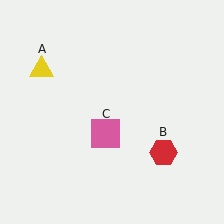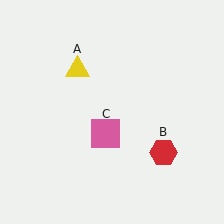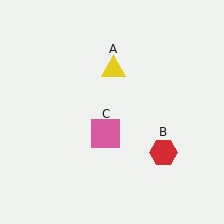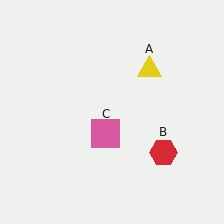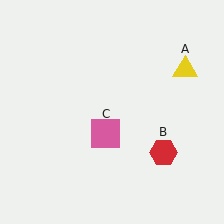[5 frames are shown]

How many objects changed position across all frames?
1 object changed position: yellow triangle (object A).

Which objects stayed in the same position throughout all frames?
Red hexagon (object B) and pink square (object C) remained stationary.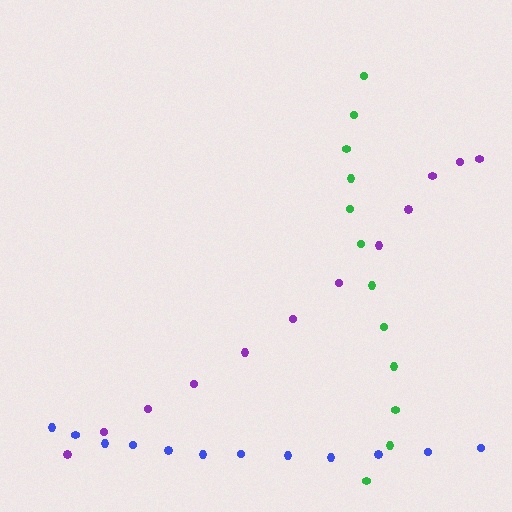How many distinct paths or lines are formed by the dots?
There are 3 distinct paths.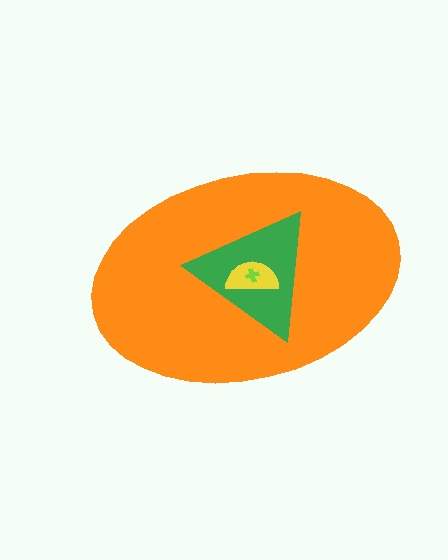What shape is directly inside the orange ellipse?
The green triangle.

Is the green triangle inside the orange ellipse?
Yes.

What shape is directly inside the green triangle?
The yellow semicircle.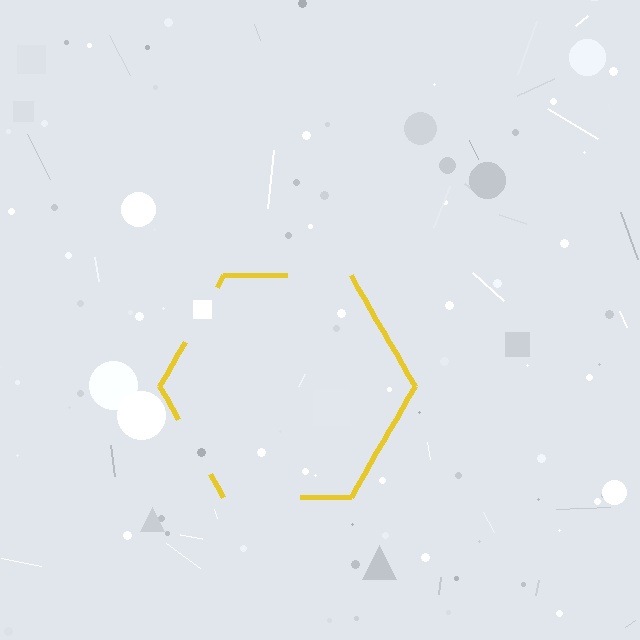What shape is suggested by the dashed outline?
The dashed outline suggests a hexagon.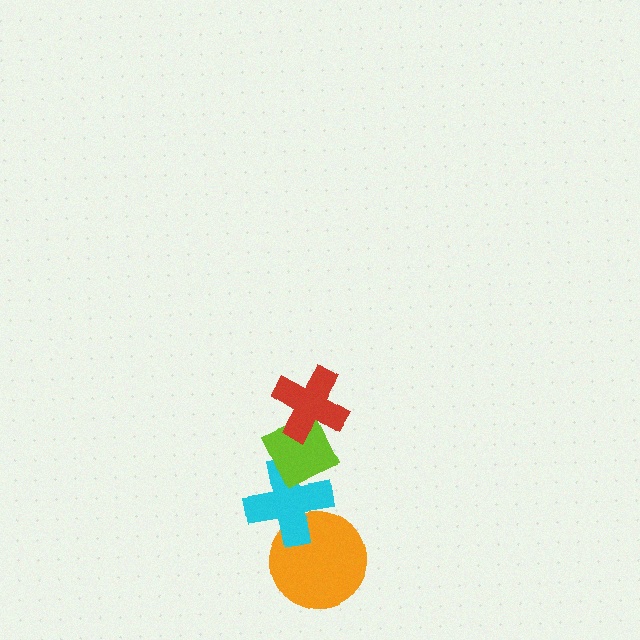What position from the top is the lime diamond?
The lime diamond is 2nd from the top.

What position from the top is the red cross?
The red cross is 1st from the top.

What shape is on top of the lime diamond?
The red cross is on top of the lime diamond.